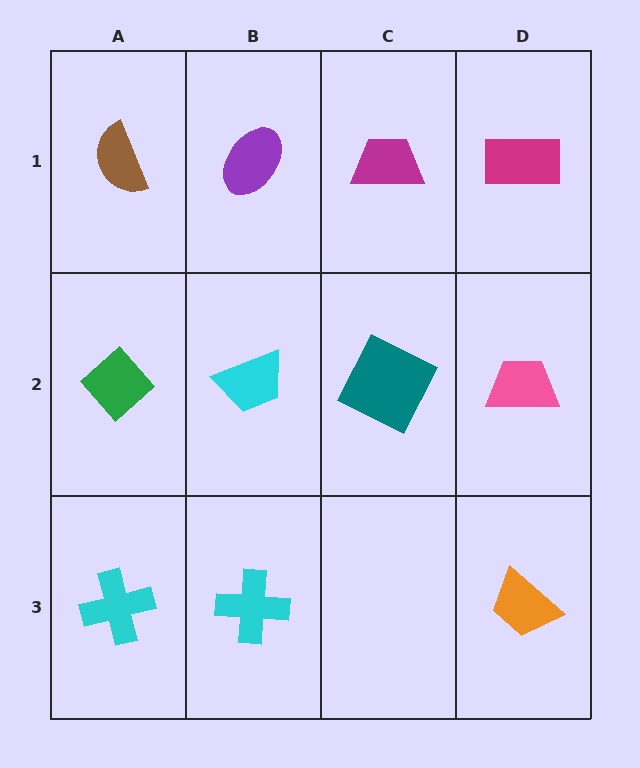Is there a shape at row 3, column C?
No, that cell is empty.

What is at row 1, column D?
A magenta rectangle.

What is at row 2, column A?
A green diamond.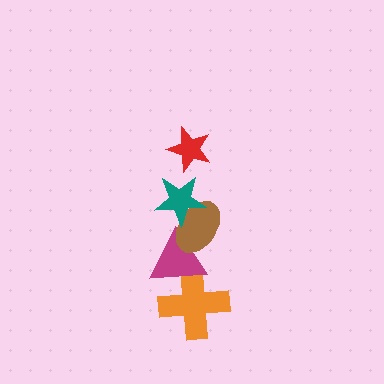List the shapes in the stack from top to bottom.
From top to bottom: the red star, the teal star, the brown ellipse, the magenta triangle, the orange cross.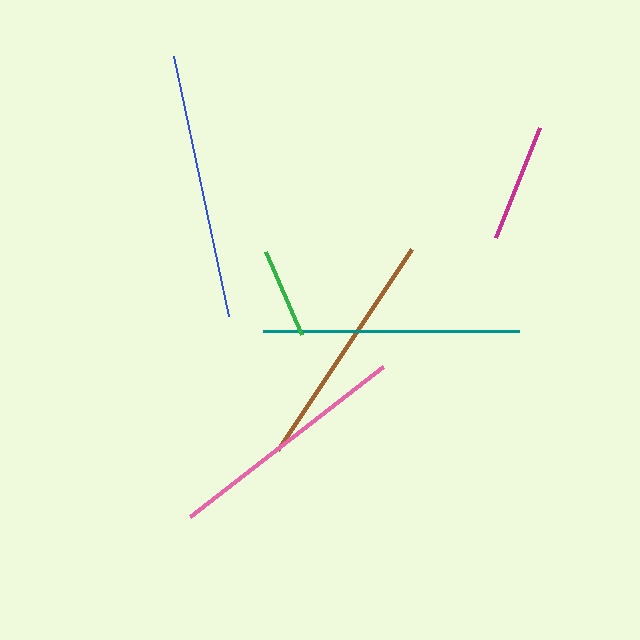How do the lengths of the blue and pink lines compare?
The blue and pink lines are approximately the same length.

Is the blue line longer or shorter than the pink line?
The blue line is longer than the pink line.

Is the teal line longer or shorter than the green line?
The teal line is longer than the green line.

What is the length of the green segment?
The green segment is approximately 91 pixels long.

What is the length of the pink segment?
The pink segment is approximately 244 pixels long.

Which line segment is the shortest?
The green line is the shortest at approximately 91 pixels.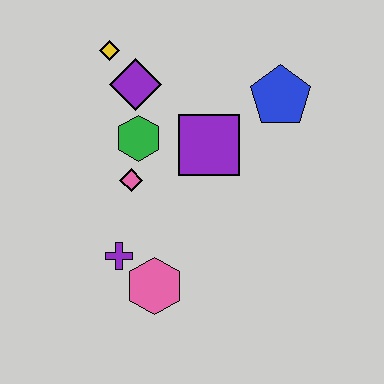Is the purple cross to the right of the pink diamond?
No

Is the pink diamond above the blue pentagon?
No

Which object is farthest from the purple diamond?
The pink hexagon is farthest from the purple diamond.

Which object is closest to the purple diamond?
The yellow diamond is closest to the purple diamond.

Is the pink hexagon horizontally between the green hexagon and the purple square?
Yes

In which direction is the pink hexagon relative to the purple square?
The pink hexagon is below the purple square.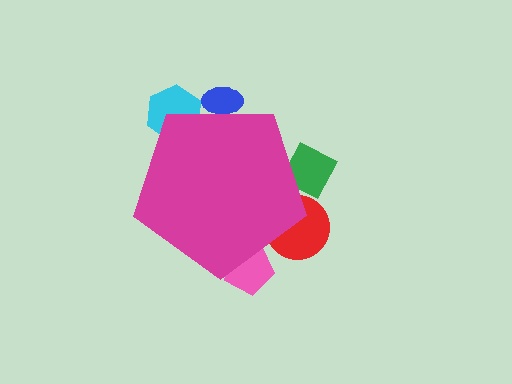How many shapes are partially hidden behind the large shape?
5 shapes are partially hidden.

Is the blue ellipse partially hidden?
Yes, the blue ellipse is partially hidden behind the magenta pentagon.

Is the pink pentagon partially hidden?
Yes, the pink pentagon is partially hidden behind the magenta pentagon.